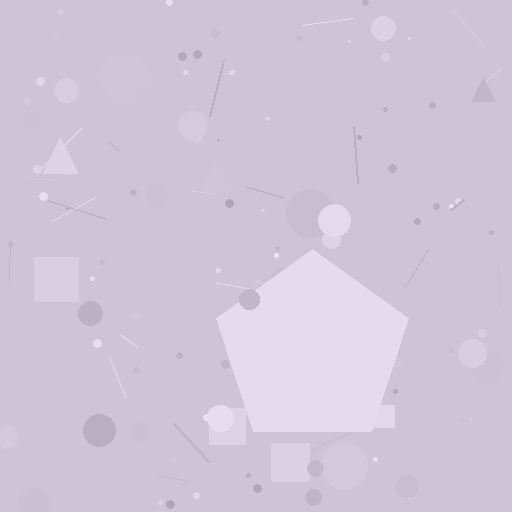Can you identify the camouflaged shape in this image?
The camouflaged shape is a pentagon.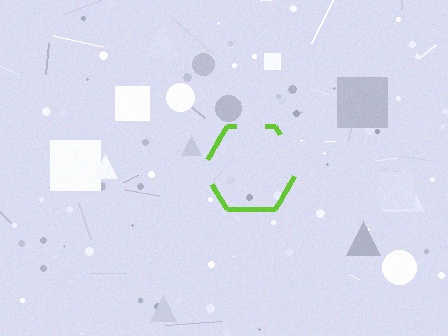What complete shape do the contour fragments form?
The contour fragments form a hexagon.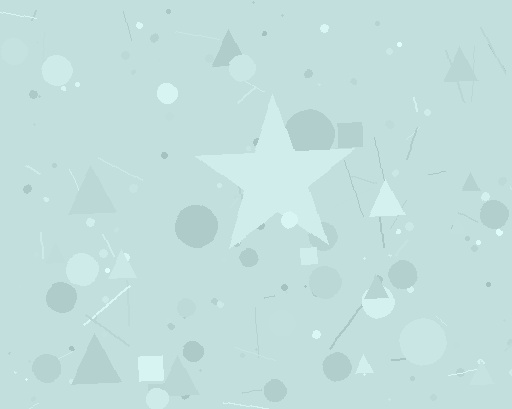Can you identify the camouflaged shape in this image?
The camouflaged shape is a star.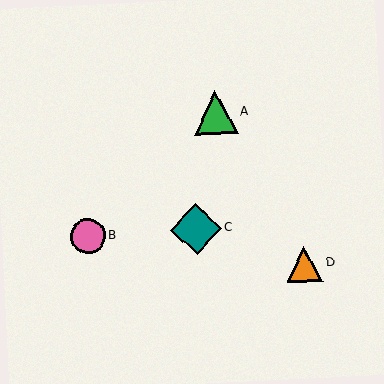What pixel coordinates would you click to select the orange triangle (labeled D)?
Click at (304, 264) to select the orange triangle D.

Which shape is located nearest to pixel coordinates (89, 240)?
The pink circle (labeled B) at (88, 236) is nearest to that location.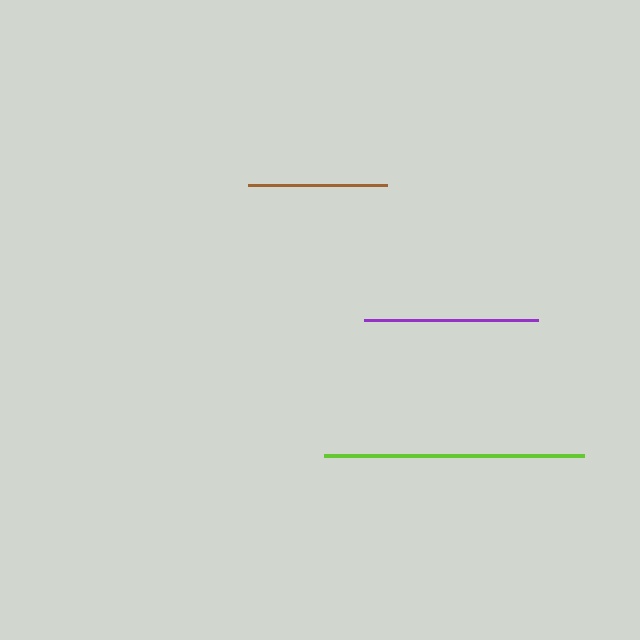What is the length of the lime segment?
The lime segment is approximately 260 pixels long.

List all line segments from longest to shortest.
From longest to shortest: lime, purple, brown.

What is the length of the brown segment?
The brown segment is approximately 139 pixels long.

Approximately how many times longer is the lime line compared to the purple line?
The lime line is approximately 1.5 times the length of the purple line.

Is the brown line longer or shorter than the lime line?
The lime line is longer than the brown line.